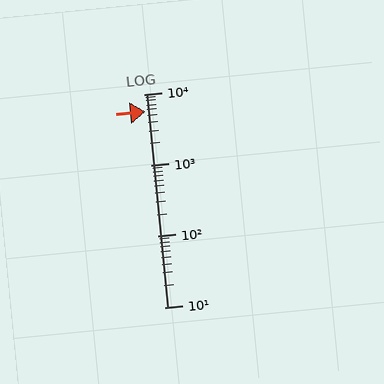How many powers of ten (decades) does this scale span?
The scale spans 3 decades, from 10 to 10000.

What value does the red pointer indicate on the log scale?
The pointer indicates approximately 5600.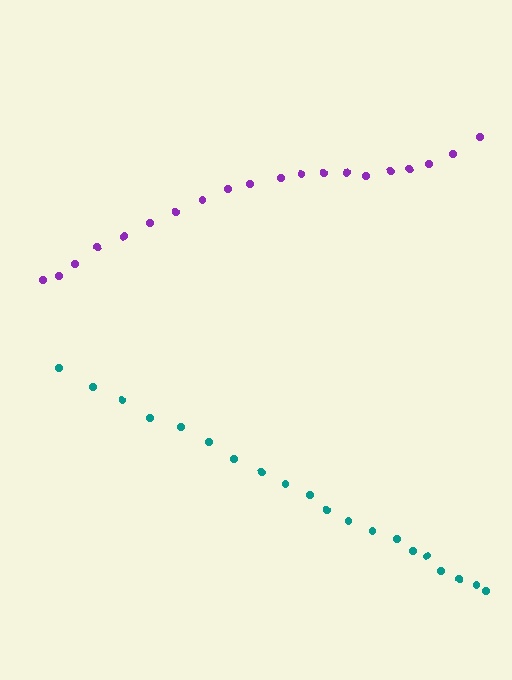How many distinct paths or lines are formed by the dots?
There are 2 distinct paths.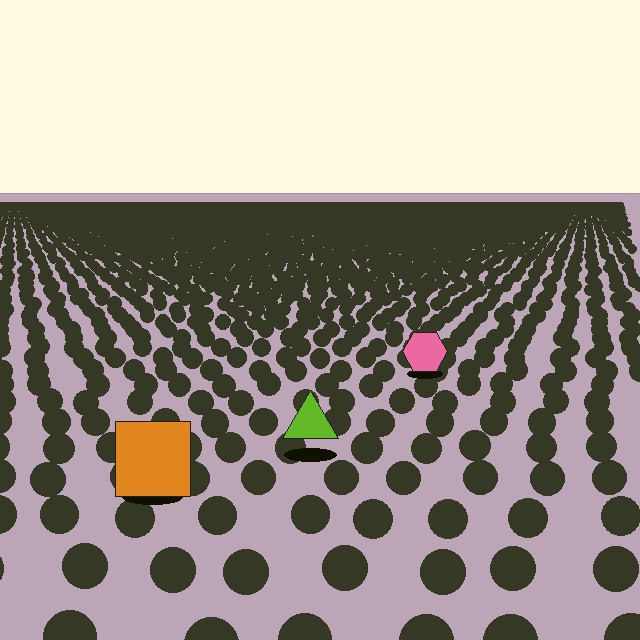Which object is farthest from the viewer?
The pink hexagon is farthest from the viewer. It appears smaller and the ground texture around it is denser.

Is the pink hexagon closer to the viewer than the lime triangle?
No. The lime triangle is closer — you can tell from the texture gradient: the ground texture is coarser near it.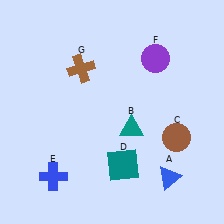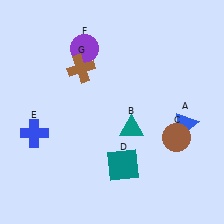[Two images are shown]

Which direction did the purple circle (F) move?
The purple circle (F) moved left.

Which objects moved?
The objects that moved are: the blue triangle (A), the blue cross (E), the purple circle (F).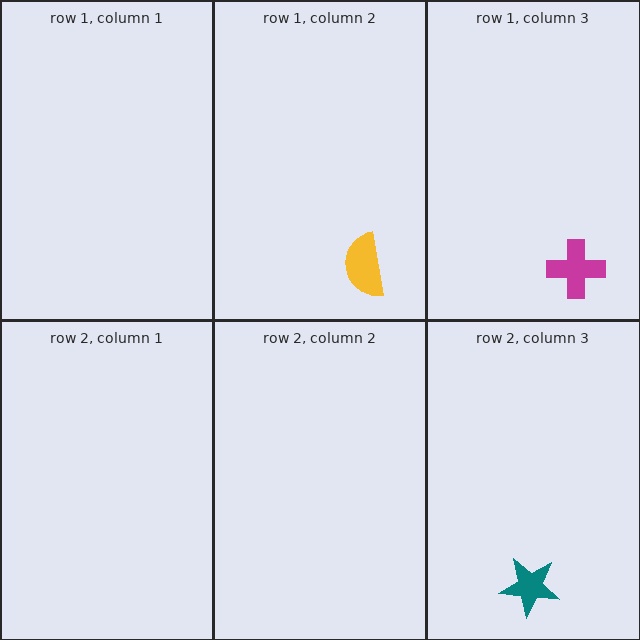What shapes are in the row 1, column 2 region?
The yellow semicircle.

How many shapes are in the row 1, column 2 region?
1.